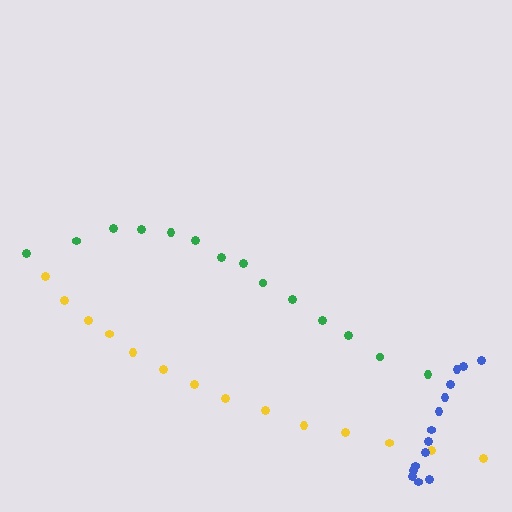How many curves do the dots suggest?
There are 3 distinct paths.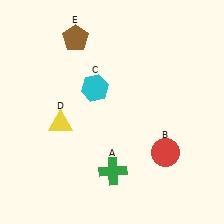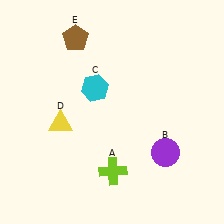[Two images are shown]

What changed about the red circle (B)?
In Image 1, B is red. In Image 2, it changed to purple.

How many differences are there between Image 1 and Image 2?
There are 2 differences between the two images.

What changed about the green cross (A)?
In Image 1, A is green. In Image 2, it changed to lime.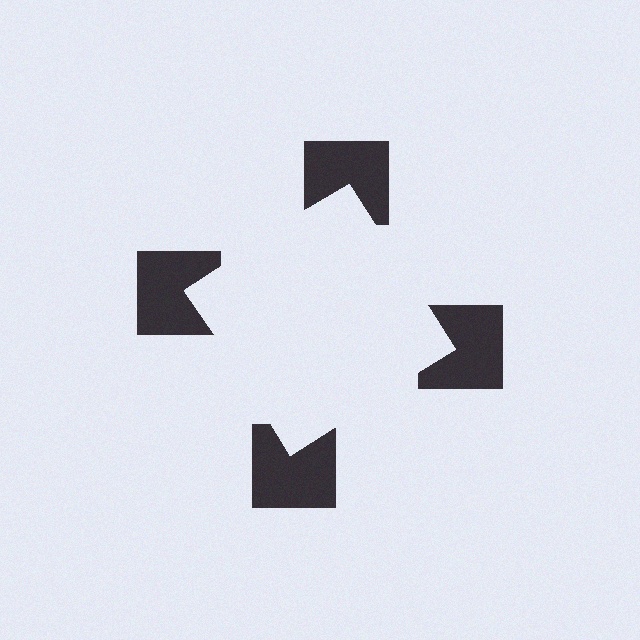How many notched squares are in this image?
There are 4 — one at each vertex of the illusory square.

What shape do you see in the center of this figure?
An illusory square — its edges are inferred from the aligned wedge cuts in the notched squares, not physically drawn.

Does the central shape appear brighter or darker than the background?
It typically appears slightly brighter than the background, even though no actual brightness change is drawn.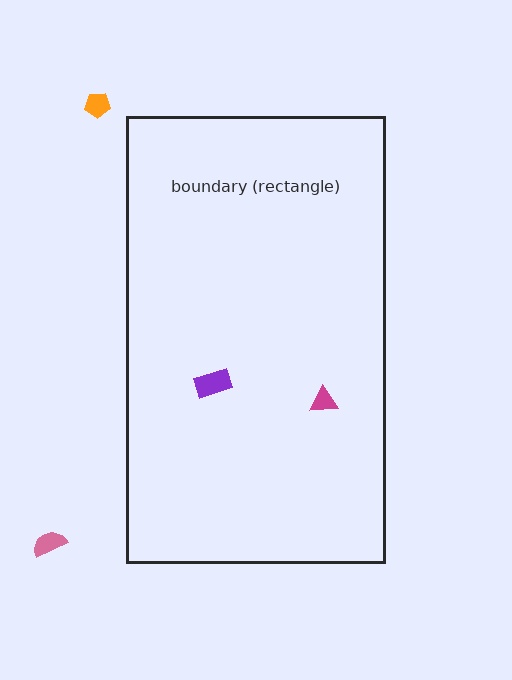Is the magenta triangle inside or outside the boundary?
Inside.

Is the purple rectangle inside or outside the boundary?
Inside.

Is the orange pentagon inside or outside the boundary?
Outside.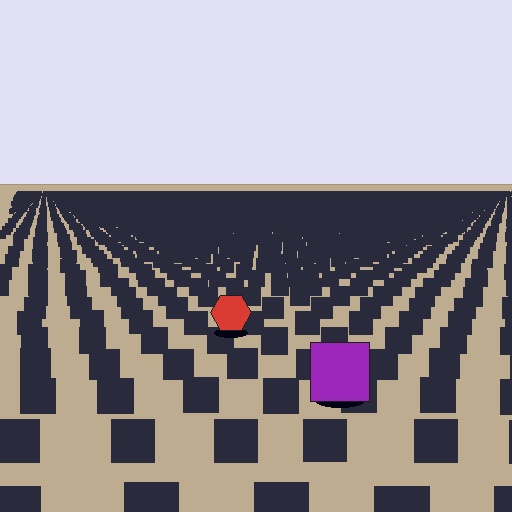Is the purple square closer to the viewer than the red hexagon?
Yes. The purple square is closer — you can tell from the texture gradient: the ground texture is coarser near it.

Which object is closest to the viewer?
The purple square is closest. The texture marks near it are larger and more spread out.